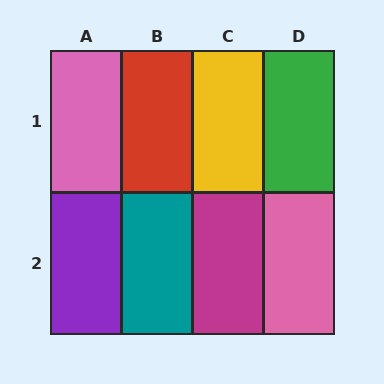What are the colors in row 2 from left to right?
Purple, teal, magenta, pink.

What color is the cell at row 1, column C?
Yellow.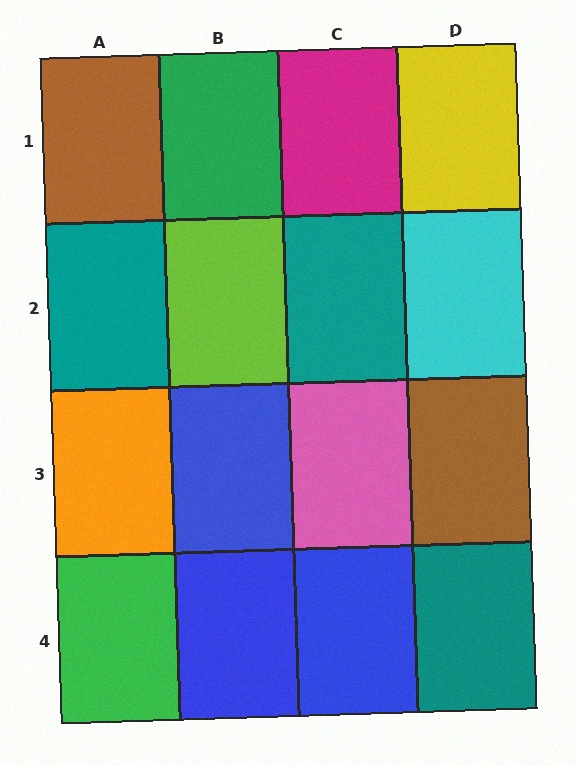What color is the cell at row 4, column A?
Green.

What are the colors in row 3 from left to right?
Orange, blue, pink, brown.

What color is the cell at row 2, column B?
Lime.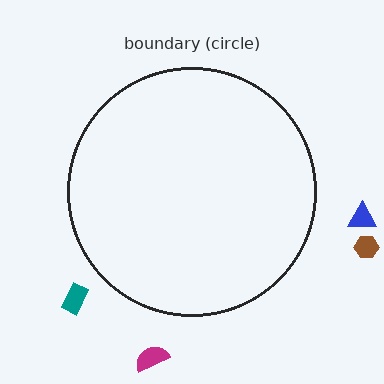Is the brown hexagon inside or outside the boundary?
Outside.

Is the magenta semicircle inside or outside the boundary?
Outside.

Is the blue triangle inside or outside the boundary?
Outside.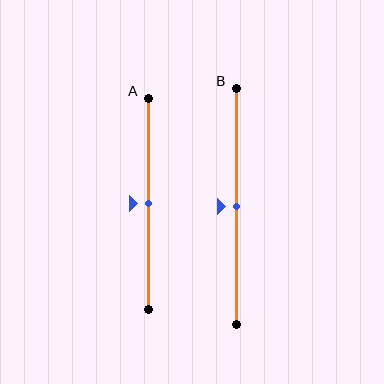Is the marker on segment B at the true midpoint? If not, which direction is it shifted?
Yes, the marker on segment B is at the true midpoint.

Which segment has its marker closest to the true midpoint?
Segment A has its marker closest to the true midpoint.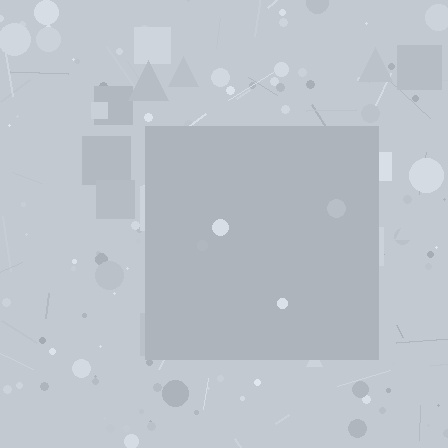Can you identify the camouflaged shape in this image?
The camouflaged shape is a square.